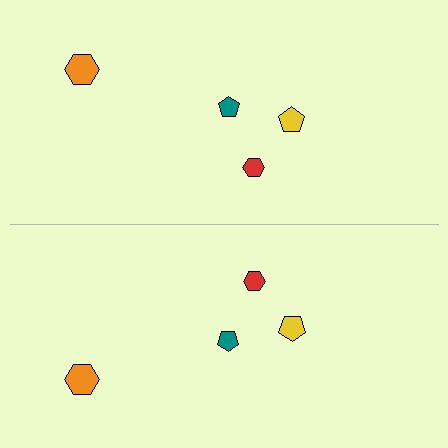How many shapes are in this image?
There are 8 shapes in this image.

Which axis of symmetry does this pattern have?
The pattern has a horizontal axis of symmetry running through the center of the image.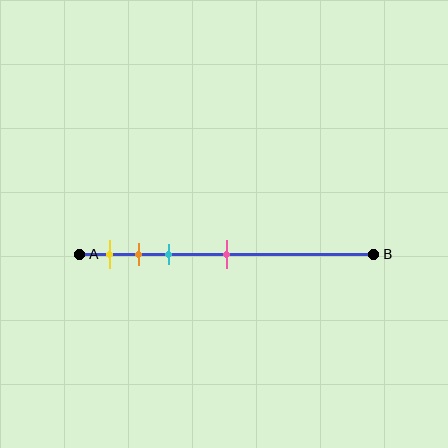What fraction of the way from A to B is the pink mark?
The pink mark is approximately 50% (0.5) of the way from A to B.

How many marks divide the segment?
There are 4 marks dividing the segment.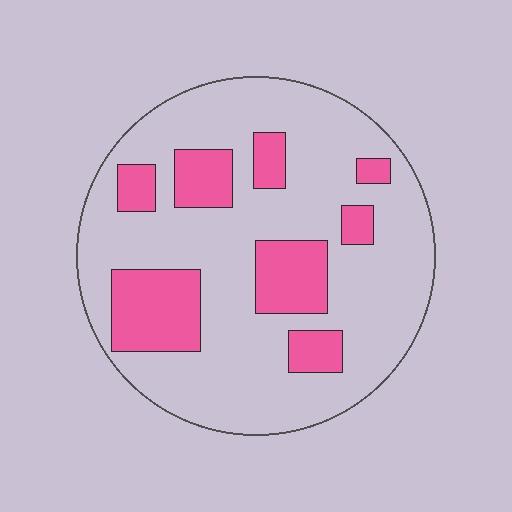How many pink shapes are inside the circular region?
8.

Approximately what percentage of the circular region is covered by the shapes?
Approximately 25%.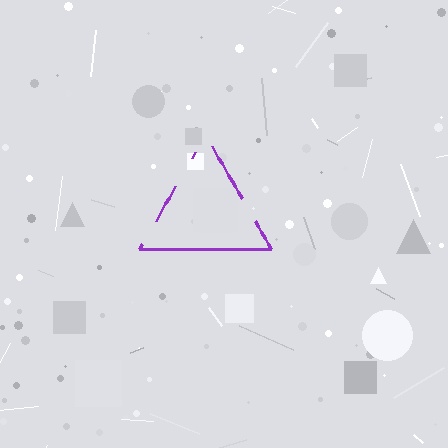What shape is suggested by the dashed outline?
The dashed outline suggests a triangle.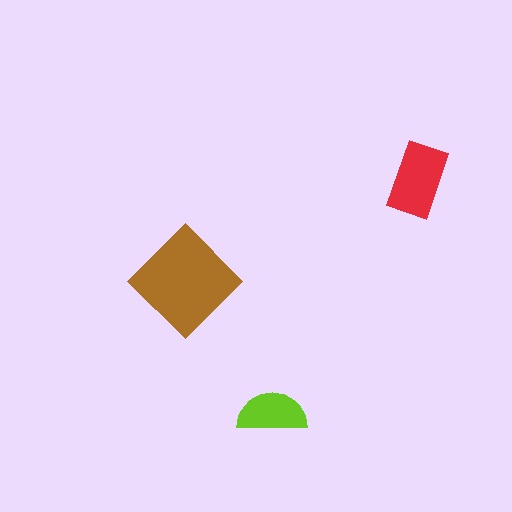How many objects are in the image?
There are 3 objects in the image.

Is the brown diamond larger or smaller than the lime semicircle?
Larger.